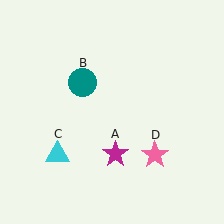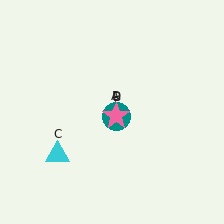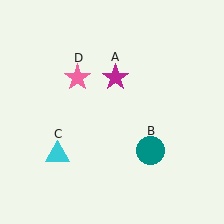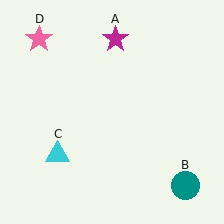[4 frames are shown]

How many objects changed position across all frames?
3 objects changed position: magenta star (object A), teal circle (object B), pink star (object D).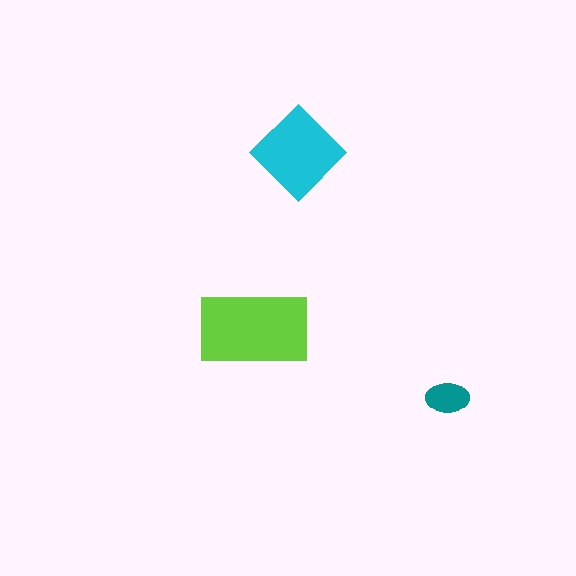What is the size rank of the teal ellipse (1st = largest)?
3rd.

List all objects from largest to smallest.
The lime rectangle, the cyan diamond, the teal ellipse.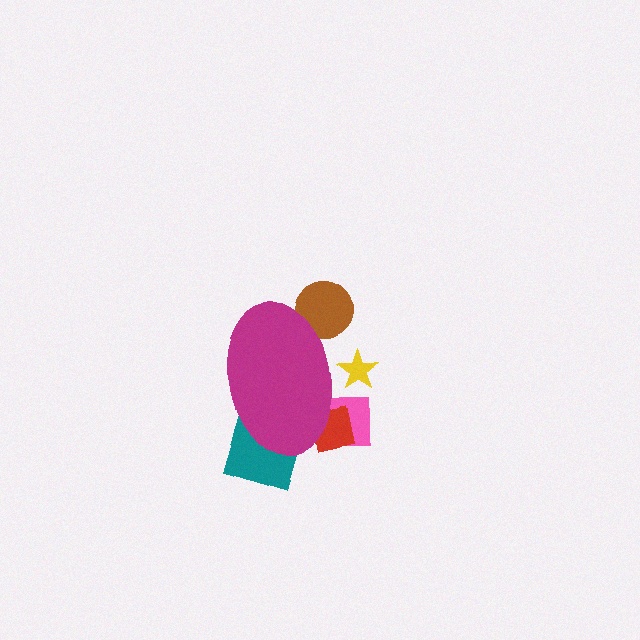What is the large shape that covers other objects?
A magenta ellipse.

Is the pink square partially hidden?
Yes, the pink square is partially hidden behind the magenta ellipse.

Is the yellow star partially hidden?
Yes, the yellow star is partially hidden behind the magenta ellipse.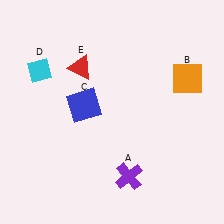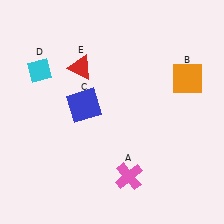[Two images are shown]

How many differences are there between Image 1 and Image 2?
There is 1 difference between the two images.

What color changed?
The cross (A) changed from purple in Image 1 to pink in Image 2.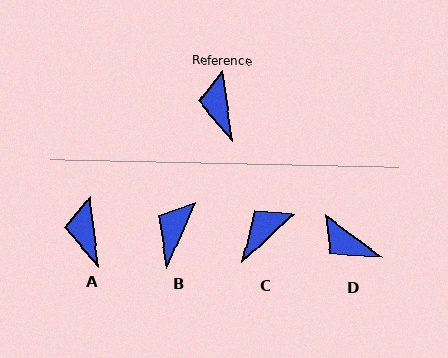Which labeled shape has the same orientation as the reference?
A.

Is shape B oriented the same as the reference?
No, it is off by about 31 degrees.